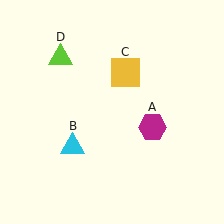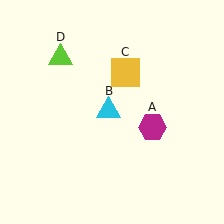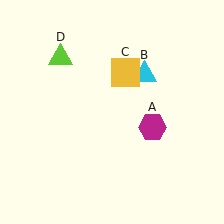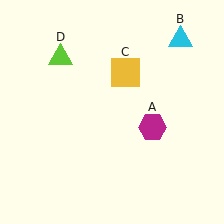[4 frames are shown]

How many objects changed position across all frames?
1 object changed position: cyan triangle (object B).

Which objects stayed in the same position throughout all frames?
Magenta hexagon (object A) and yellow square (object C) and lime triangle (object D) remained stationary.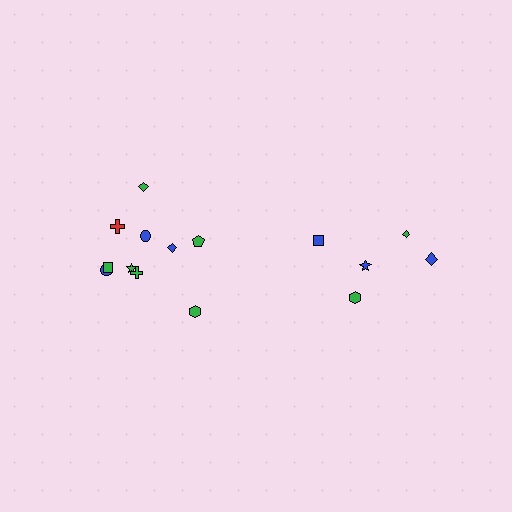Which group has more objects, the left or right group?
The left group.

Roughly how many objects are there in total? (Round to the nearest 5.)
Roughly 15 objects in total.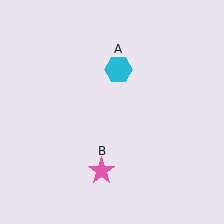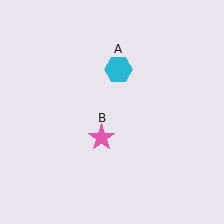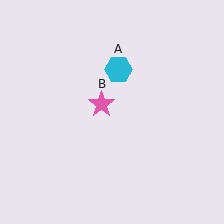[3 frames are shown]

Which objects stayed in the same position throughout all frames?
Cyan hexagon (object A) remained stationary.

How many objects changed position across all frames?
1 object changed position: pink star (object B).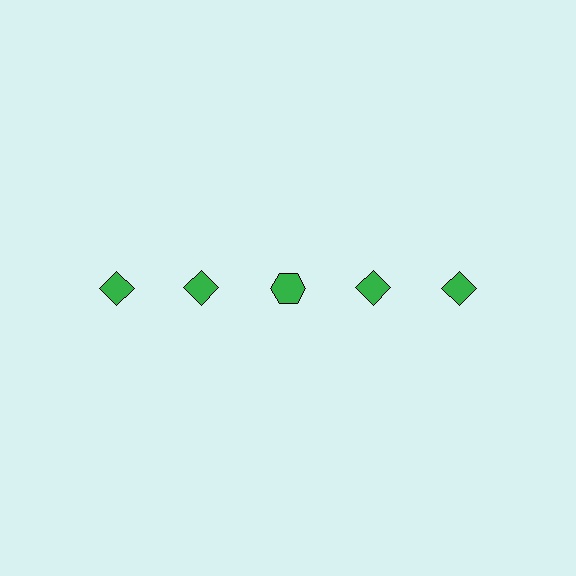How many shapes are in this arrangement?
There are 5 shapes arranged in a grid pattern.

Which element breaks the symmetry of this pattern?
The green hexagon in the top row, center column breaks the symmetry. All other shapes are green diamonds.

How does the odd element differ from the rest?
It has a different shape: hexagon instead of diamond.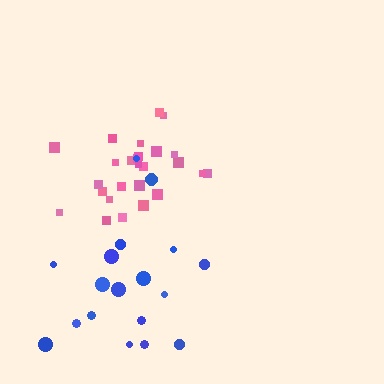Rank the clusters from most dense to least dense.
pink, blue.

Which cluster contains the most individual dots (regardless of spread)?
Pink (26).